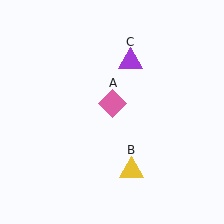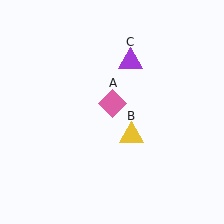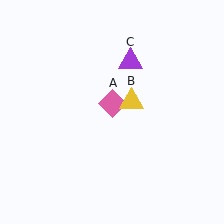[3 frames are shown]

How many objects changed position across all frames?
1 object changed position: yellow triangle (object B).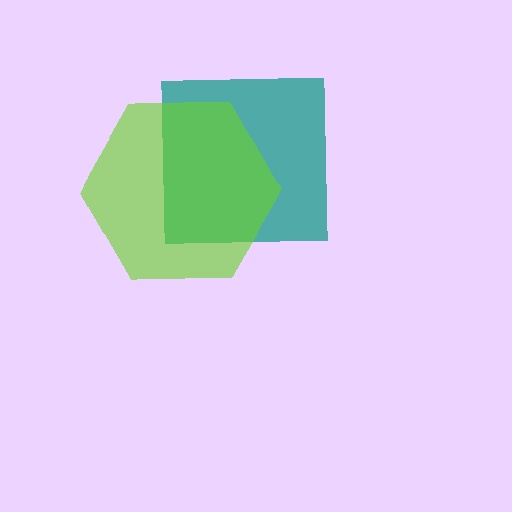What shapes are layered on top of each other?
The layered shapes are: a teal square, a lime hexagon.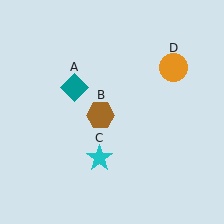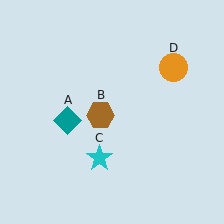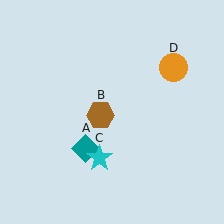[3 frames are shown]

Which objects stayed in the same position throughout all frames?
Brown hexagon (object B) and cyan star (object C) and orange circle (object D) remained stationary.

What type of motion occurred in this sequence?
The teal diamond (object A) rotated counterclockwise around the center of the scene.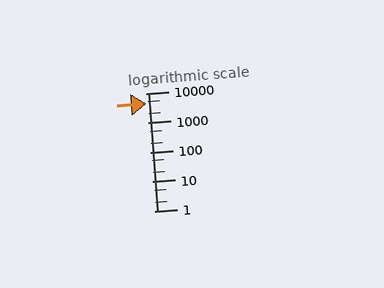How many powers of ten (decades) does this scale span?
The scale spans 4 decades, from 1 to 10000.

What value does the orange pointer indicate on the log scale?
The pointer indicates approximately 4500.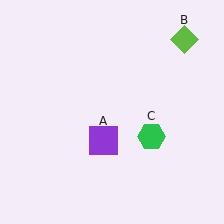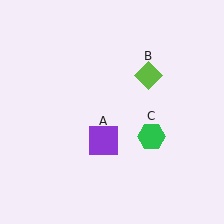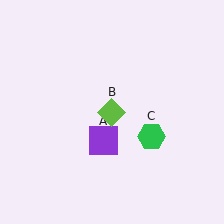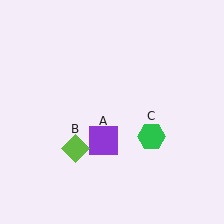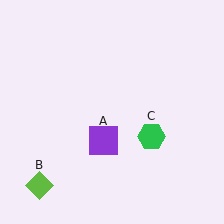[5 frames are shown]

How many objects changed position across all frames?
1 object changed position: lime diamond (object B).